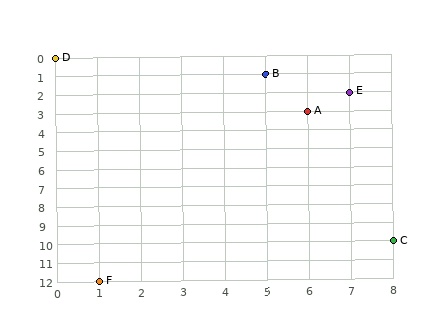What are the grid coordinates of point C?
Point C is at grid coordinates (8, 10).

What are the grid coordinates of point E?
Point E is at grid coordinates (7, 2).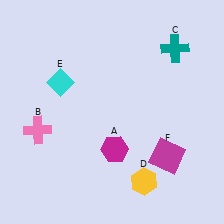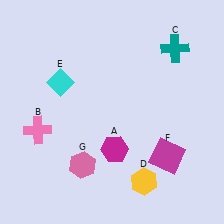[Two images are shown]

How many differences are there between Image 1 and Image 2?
There is 1 difference between the two images.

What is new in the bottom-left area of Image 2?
A pink hexagon (G) was added in the bottom-left area of Image 2.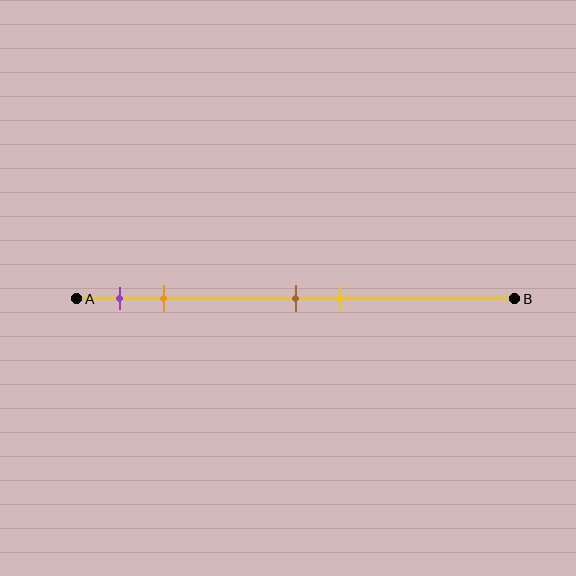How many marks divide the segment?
There are 4 marks dividing the segment.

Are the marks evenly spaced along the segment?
No, the marks are not evenly spaced.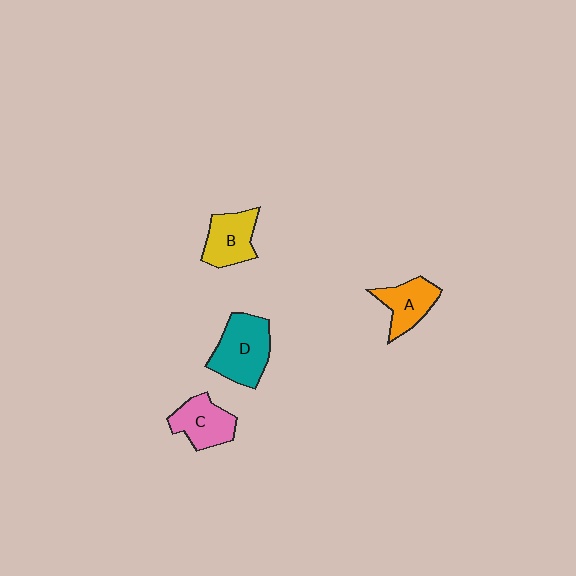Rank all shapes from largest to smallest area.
From largest to smallest: D (teal), C (pink), B (yellow), A (orange).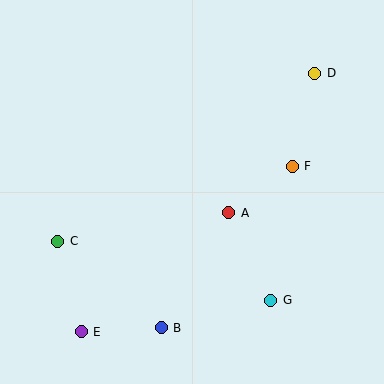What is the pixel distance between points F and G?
The distance between F and G is 136 pixels.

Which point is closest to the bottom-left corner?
Point E is closest to the bottom-left corner.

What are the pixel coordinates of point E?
Point E is at (81, 332).